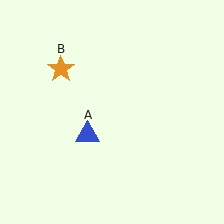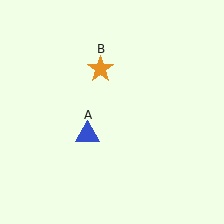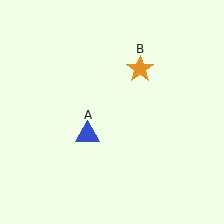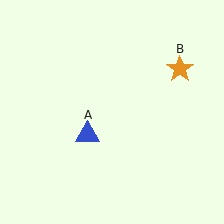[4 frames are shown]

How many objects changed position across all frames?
1 object changed position: orange star (object B).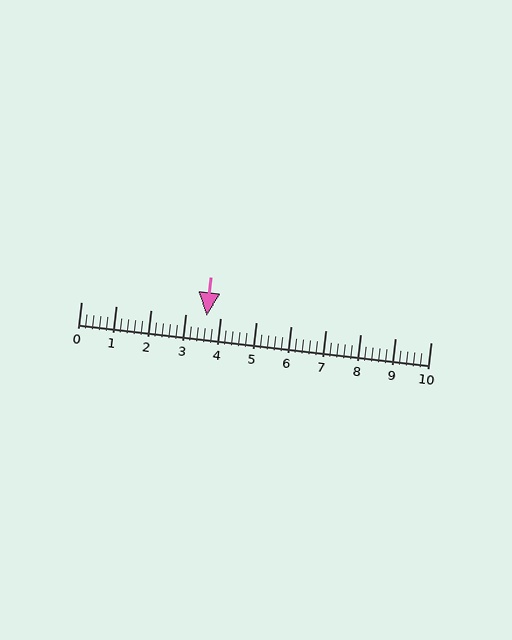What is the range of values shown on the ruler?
The ruler shows values from 0 to 10.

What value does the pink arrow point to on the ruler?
The pink arrow points to approximately 3.6.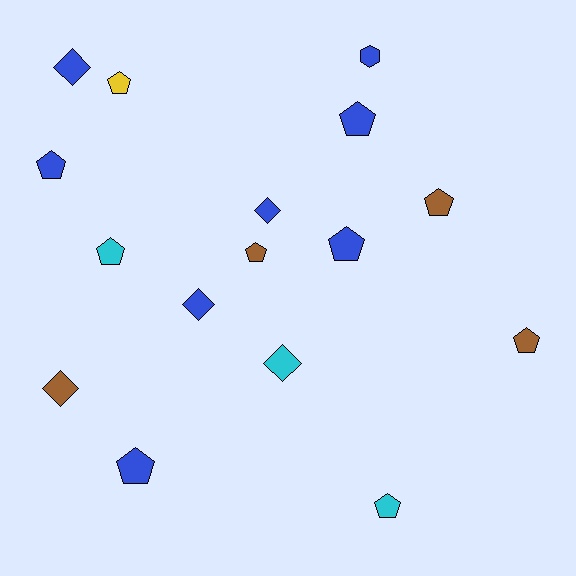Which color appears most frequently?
Blue, with 8 objects.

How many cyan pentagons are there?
There are 2 cyan pentagons.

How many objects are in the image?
There are 16 objects.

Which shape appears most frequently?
Pentagon, with 10 objects.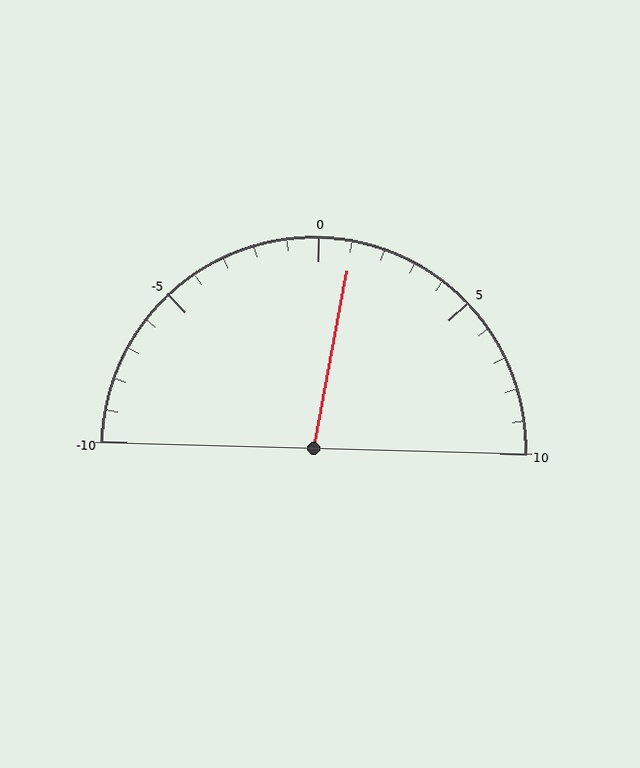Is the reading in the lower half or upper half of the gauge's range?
The reading is in the upper half of the range (-10 to 10).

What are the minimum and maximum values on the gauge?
The gauge ranges from -10 to 10.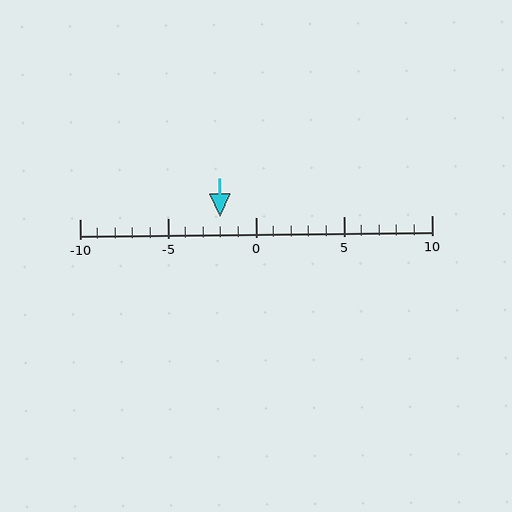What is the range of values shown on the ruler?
The ruler shows values from -10 to 10.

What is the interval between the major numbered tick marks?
The major tick marks are spaced 5 units apart.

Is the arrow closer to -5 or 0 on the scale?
The arrow is closer to 0.